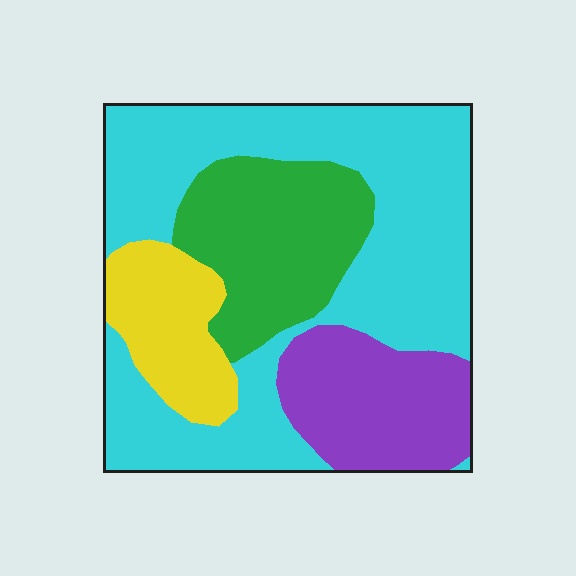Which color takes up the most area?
Cyan, at roughly 50%.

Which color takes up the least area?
Yellow, at roughly 10%.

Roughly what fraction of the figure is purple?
Purple covers 17% of the figure.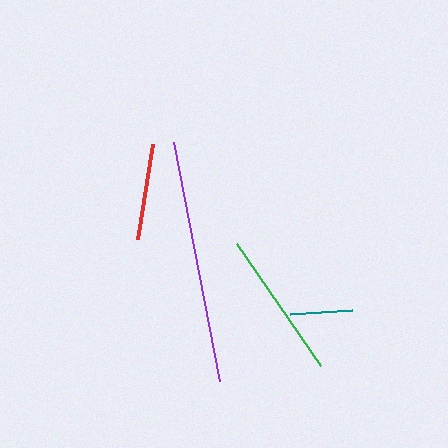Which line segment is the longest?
The purple line is the longest at approximately 243 pixels.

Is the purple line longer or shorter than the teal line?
The purple line is longer than the teal line.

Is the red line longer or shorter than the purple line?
The purple line is longer than the red line.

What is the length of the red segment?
The red segment is approximately 95 pixels long.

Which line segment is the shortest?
The teal line is the shortest at approximately 62 pixels.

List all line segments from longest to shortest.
From longest to shortest: purple, green, red, teal.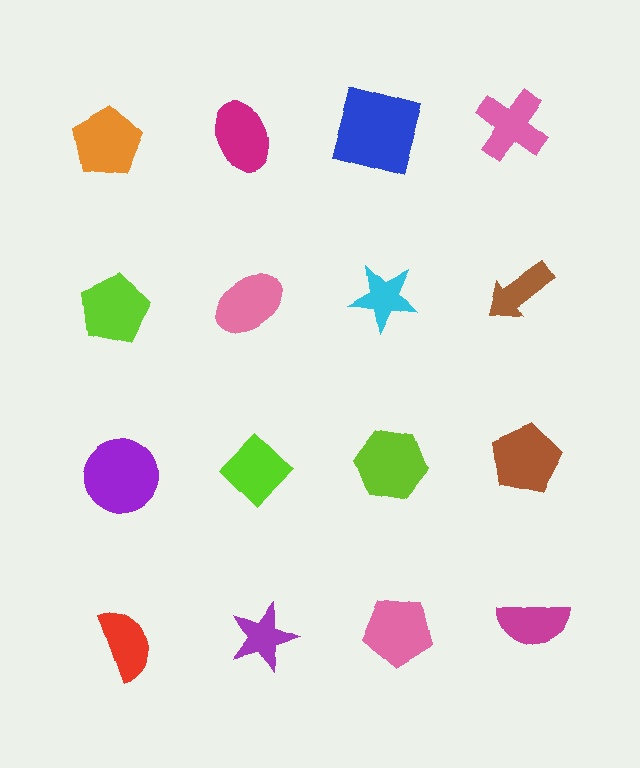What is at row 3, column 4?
A brown pentagon.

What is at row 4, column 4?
A magenta semicircle.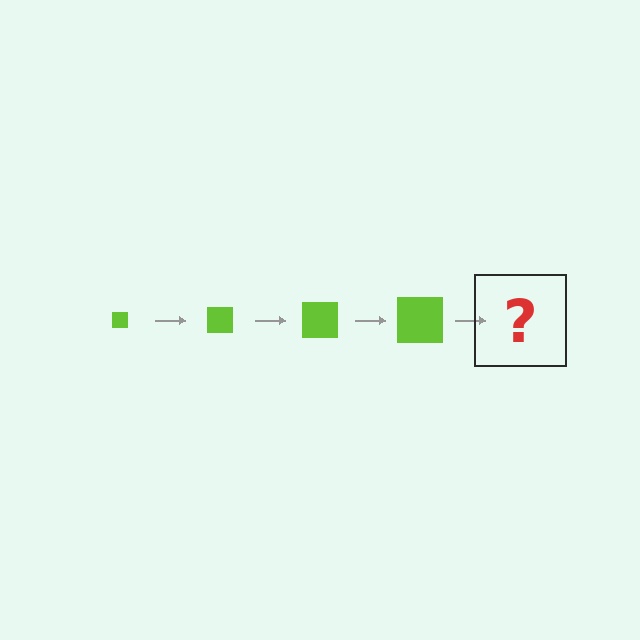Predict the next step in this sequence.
The next step is a lime square, larger than the previous one.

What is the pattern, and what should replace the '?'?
The pattern is that the square gets progressively larger each step. The '?' should be a lime square, larger than the previous one.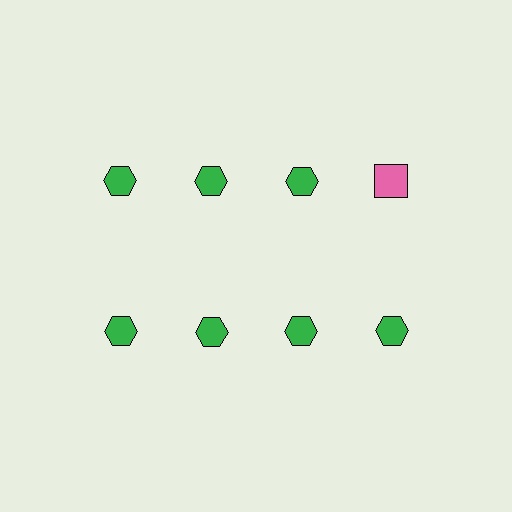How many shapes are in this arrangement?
There are 8 shapes arranged in a grid pattern.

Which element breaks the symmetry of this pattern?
The pink square in the top row, second from right column breaks the symmetry. All other shapes are green hexagons.